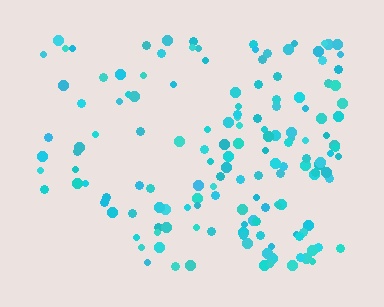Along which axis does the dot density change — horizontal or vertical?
Horizontal.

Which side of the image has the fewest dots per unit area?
The left.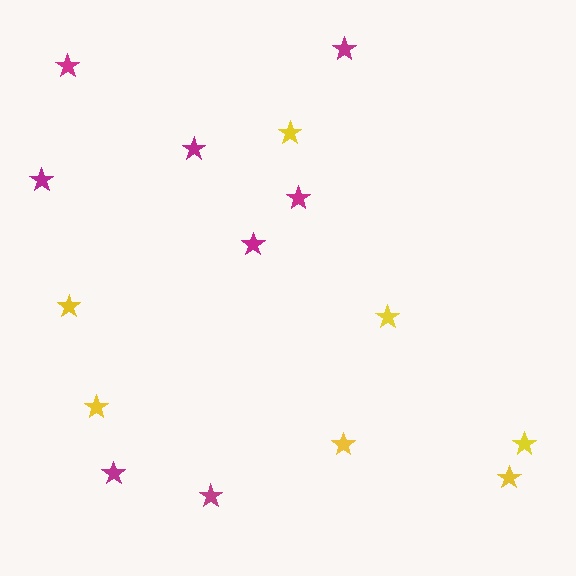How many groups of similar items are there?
There are 2 groups: one group of yellow stars (7) and one group of magenta stars (8).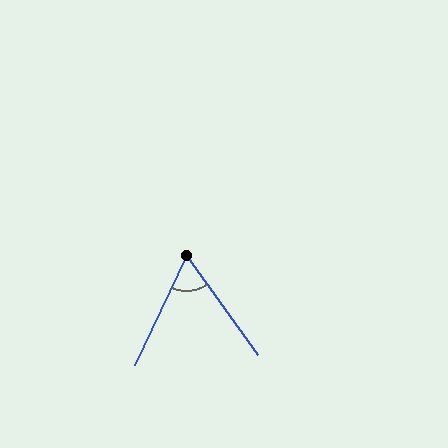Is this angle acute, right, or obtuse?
It is acute.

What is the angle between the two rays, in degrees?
Approximately 61 degrees.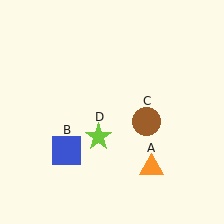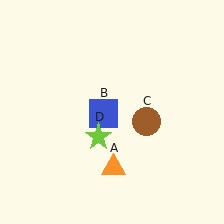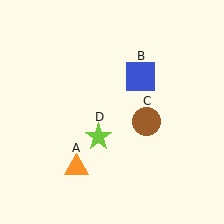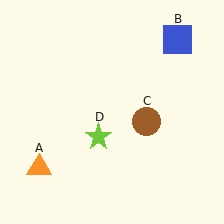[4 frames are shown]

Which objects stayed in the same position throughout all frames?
Brown circle (object C) and lime star (object D) remained stationary.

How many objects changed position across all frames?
2 objects changed position: orange triangle (object A), blue square (object B).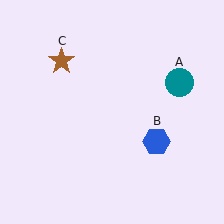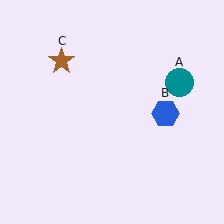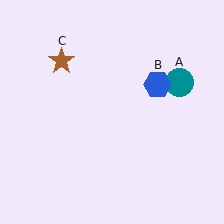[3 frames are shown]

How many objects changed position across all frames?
1 object changed position: blue hexagon (object B).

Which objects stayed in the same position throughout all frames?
Teal circle (object A) and brown star (object C) remained stationary.